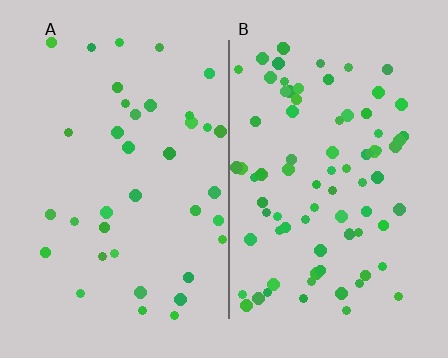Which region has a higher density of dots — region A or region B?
B (the right).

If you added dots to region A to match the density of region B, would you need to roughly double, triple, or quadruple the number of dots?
Approximately double.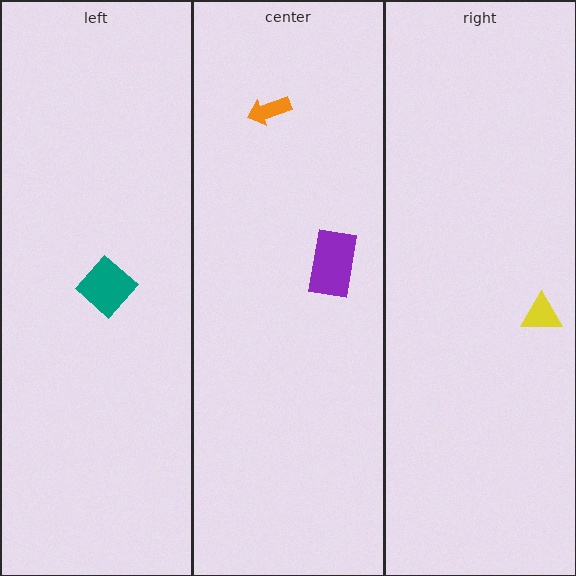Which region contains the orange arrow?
The center region.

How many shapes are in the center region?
2.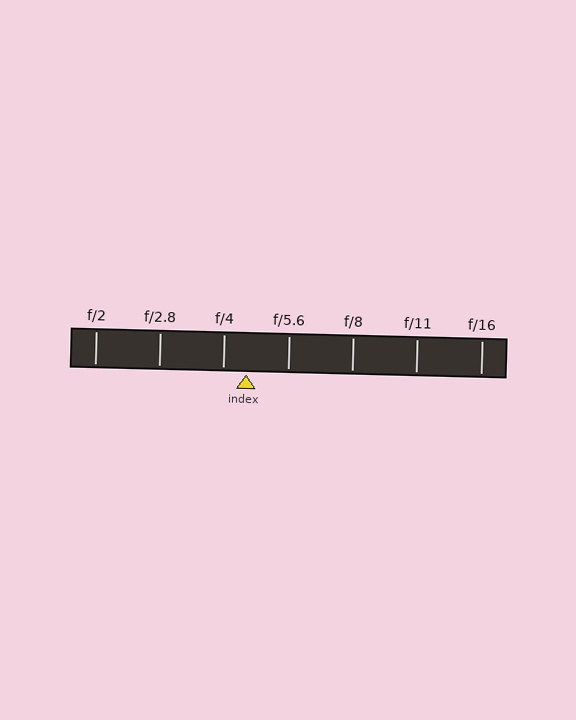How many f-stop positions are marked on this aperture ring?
There are 7 f-stop positions marked.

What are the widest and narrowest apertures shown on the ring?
The widest aperture shown is f/2 and the narrowest is f/16.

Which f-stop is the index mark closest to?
The index mark is closest to f/4.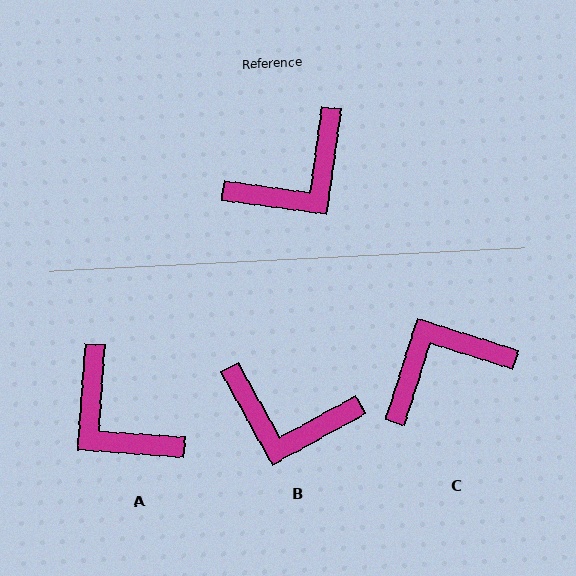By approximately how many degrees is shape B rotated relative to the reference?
Approximately 54 degrees clockwise.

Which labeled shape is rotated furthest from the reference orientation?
C, about 170 degrees away.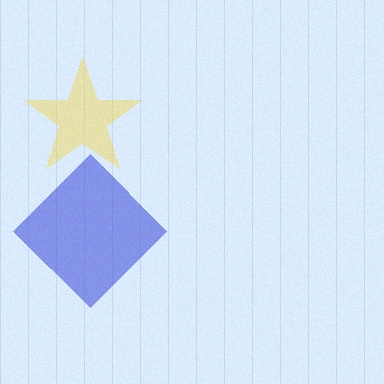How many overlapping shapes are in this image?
There are 2 overlapping shapes in the image.